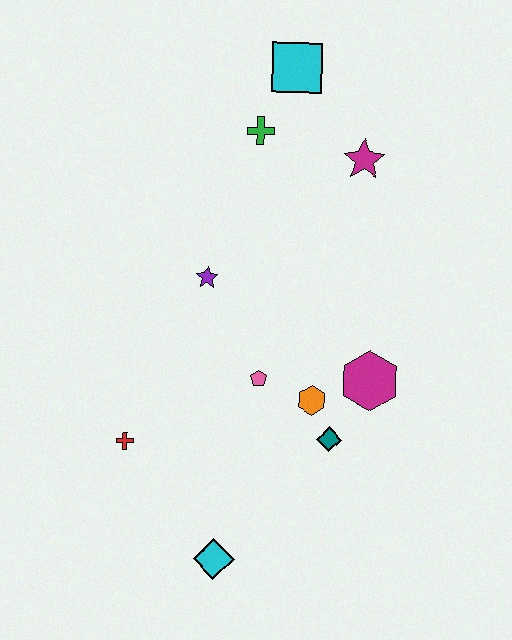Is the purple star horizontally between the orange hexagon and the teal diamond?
No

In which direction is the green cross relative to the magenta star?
The green cross is to the left of the magenta star.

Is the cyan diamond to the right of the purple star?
Yes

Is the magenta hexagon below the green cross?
Yes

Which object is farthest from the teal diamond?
The cyan square is farthest from the teal diamond.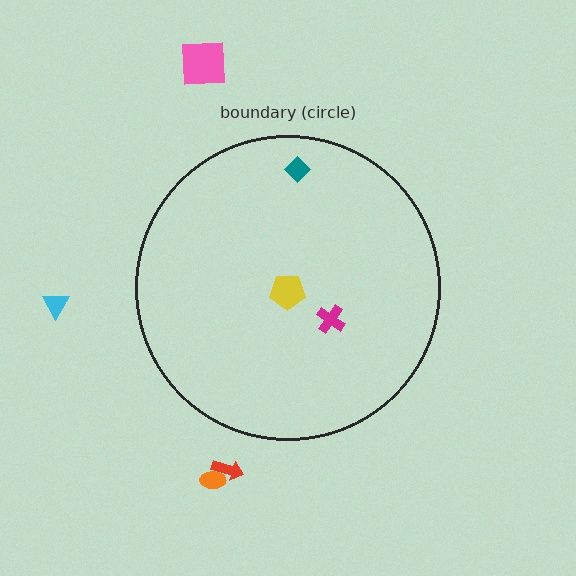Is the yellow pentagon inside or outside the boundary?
Inside.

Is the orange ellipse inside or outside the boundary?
Outside.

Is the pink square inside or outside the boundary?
Outside.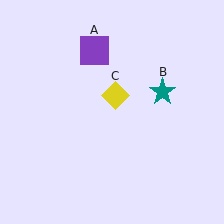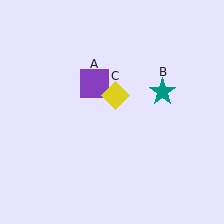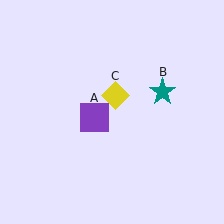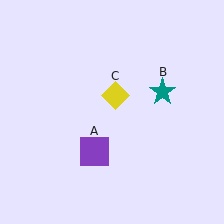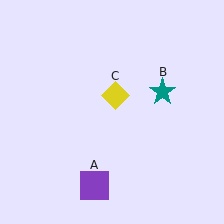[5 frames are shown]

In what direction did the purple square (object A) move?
The purple square (object A) moved down.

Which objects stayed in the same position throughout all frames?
Teal star (object B) and yellow diamond (object C) remained stationary.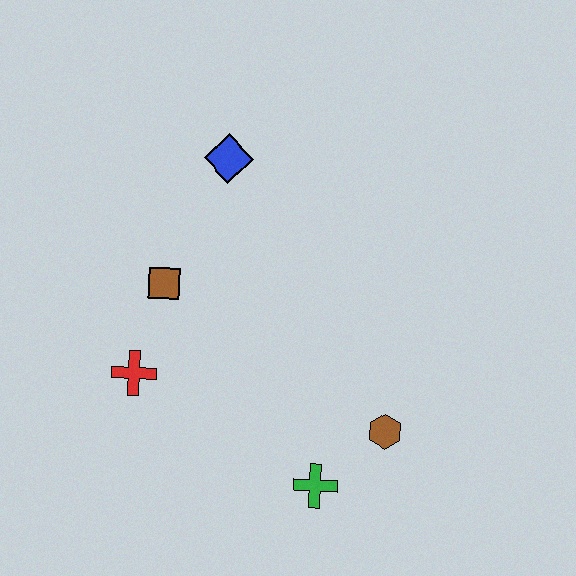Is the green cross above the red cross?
No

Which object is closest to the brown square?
The red cross is closest to the brown square.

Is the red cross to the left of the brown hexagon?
Yes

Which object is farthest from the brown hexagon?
The blue diamond is farthest from the brown hexagon.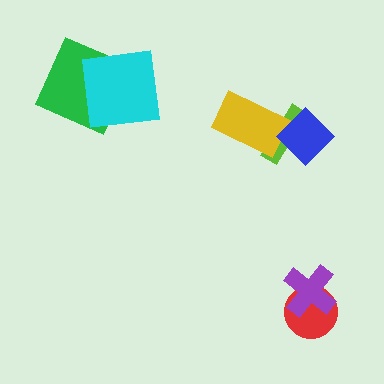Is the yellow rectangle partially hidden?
Yes, it is partially covered by another shape.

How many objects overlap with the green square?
1 object overlaps with the green square.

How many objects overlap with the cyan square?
1 object overlaps with the cyan square.